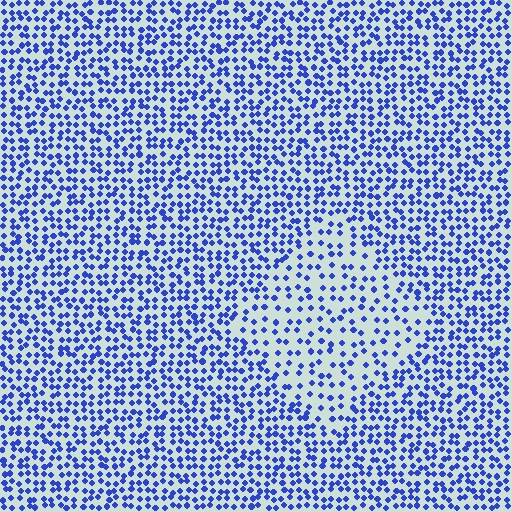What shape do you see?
I see a diamond.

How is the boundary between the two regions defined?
The boundary is defined by a change in element density (approximately 1.9x ratio). All elements are the same color, size, and shape.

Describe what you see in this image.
The image contains small blue elements arranged at two different densities. A diamond-shaped region is visible where the elements are less densely packed than the surrounding area.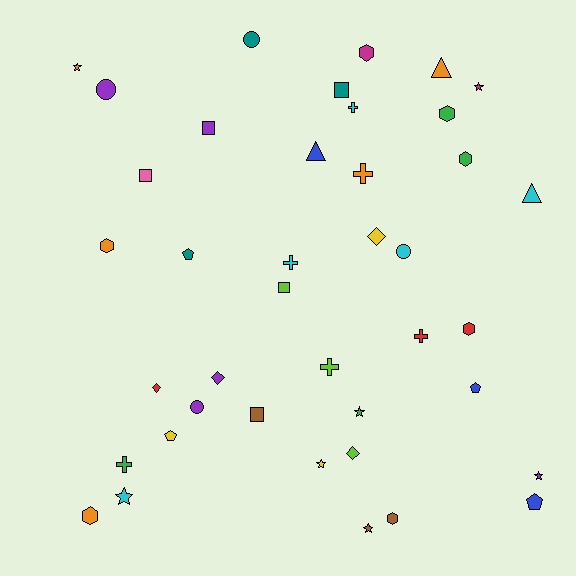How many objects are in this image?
There are 40 objects.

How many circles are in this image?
There are 4 circles.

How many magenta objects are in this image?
There are 2 magenta objects.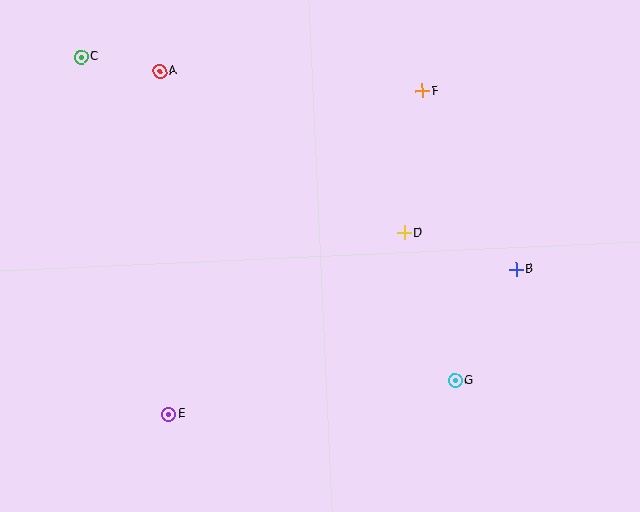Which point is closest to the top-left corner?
Point C is closest to the top-left corner.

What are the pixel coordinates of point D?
Point D is at (404, 233).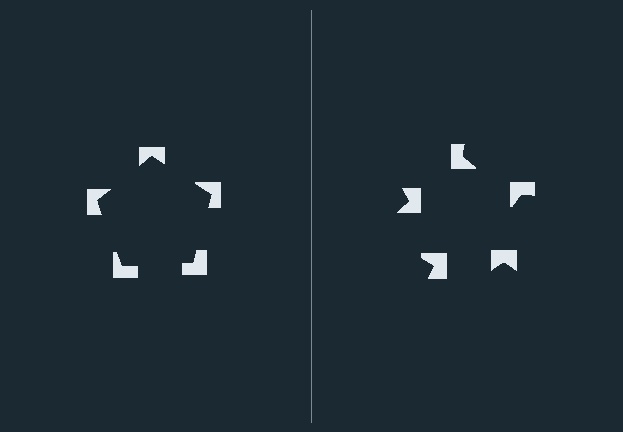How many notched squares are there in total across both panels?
10 — 5 on each side.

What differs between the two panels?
The notched squares are positioned identically on both sides; only the wedge orientations differ. On the left they align to a pentagon; on the right they are misaligned.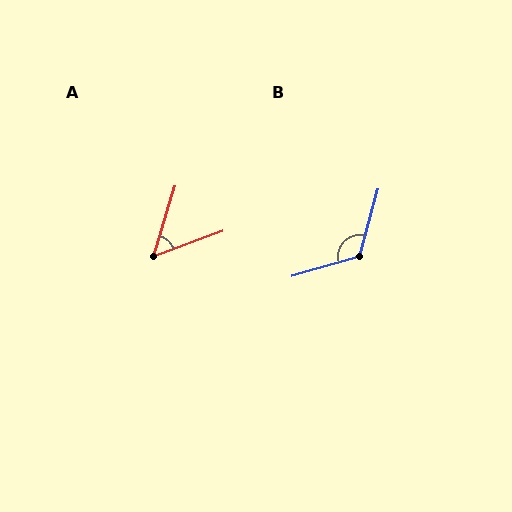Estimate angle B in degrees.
Approximately 122 degrees.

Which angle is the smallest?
A, at approximately 53 degrees.